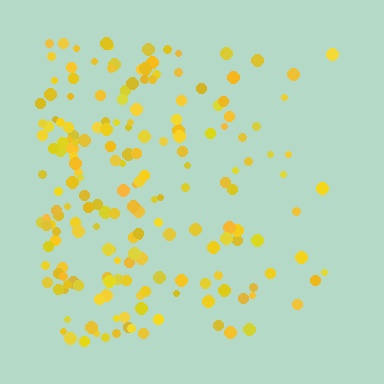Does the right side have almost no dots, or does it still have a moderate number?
Still a moderate number, just noticeably fewer than the left.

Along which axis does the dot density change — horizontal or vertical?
Horizontal.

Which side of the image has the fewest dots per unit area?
The right.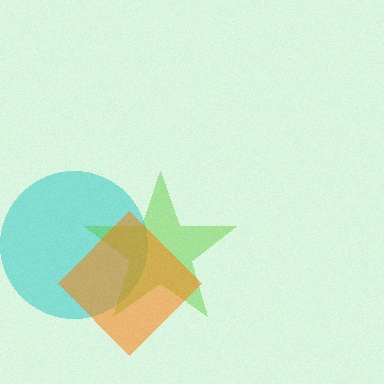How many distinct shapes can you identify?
There are 3 distinct shapes: a cyan circle, a lime star, an orange diamond.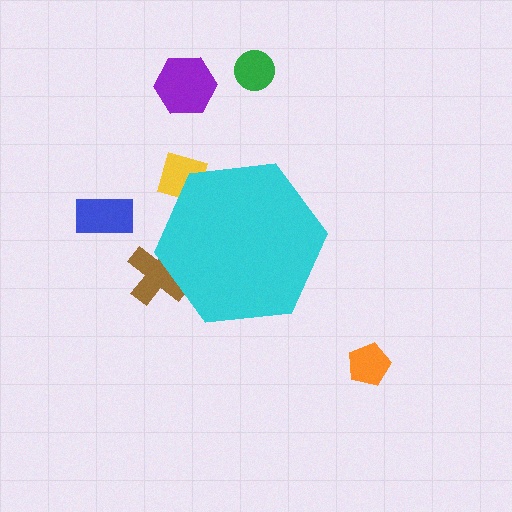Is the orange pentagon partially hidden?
No, the orange pentagon is fully visible.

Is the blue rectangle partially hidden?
No, the blue rectangle is fully visible.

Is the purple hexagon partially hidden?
No, the purple hexagon is fully visible.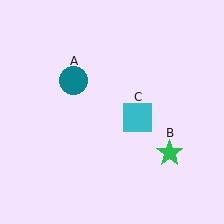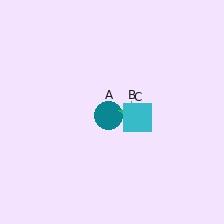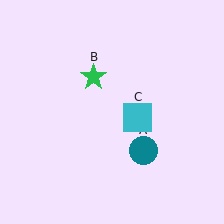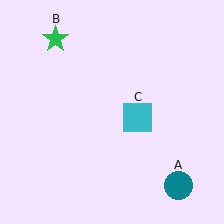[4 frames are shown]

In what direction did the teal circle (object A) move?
The teal circle (object A) moved down and to the right.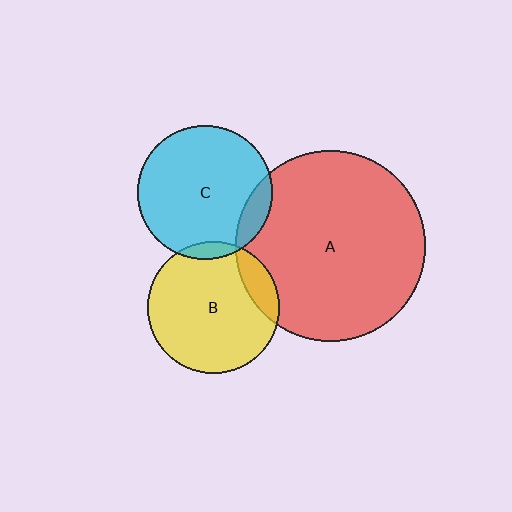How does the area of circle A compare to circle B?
Approximately 2.1 times.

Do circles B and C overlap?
Yes.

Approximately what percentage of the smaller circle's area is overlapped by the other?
Approximately 5%.